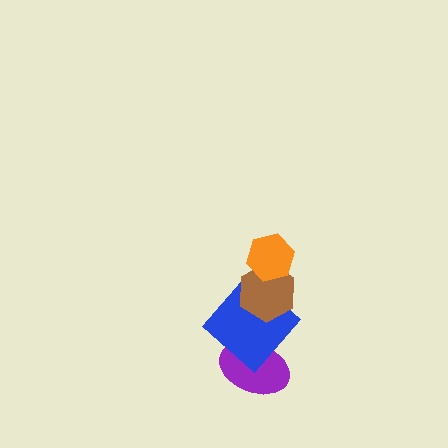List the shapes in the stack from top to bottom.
From top to bottom: the orange hexagon, the brown hexagon, the blue diamond, the purple ellipse.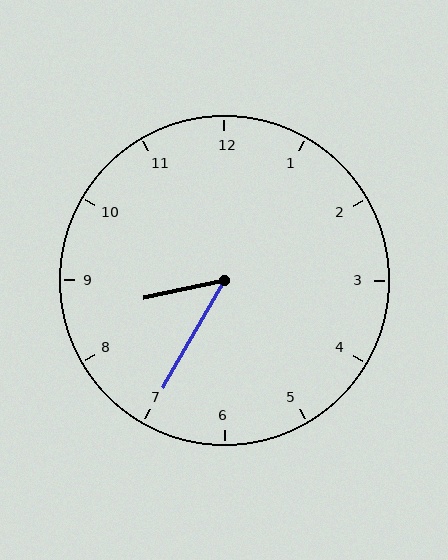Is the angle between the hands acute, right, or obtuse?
It is acute.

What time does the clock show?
8:35.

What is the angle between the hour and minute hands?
Approximately 48 degrees.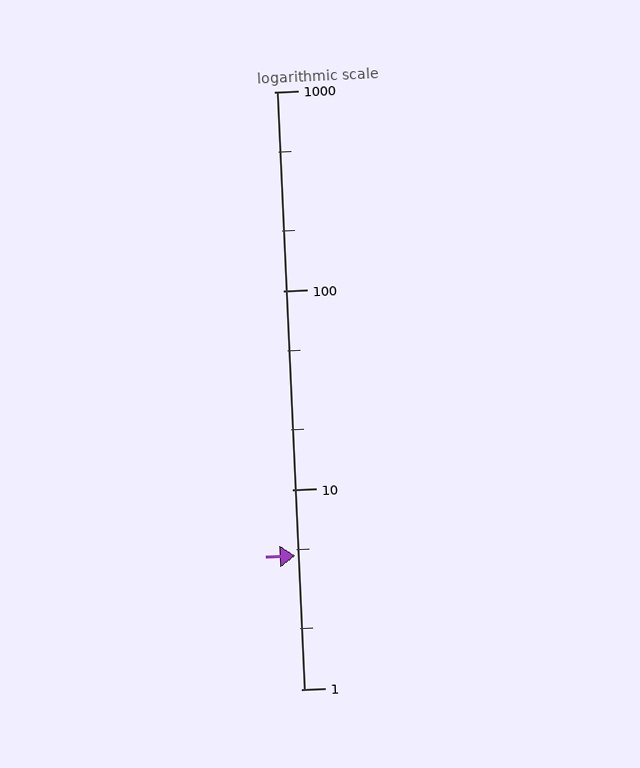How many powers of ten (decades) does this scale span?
The scale spans 3 decades, from 1 to 1000.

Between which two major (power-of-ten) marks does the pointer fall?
The pointer is between 1 and 10.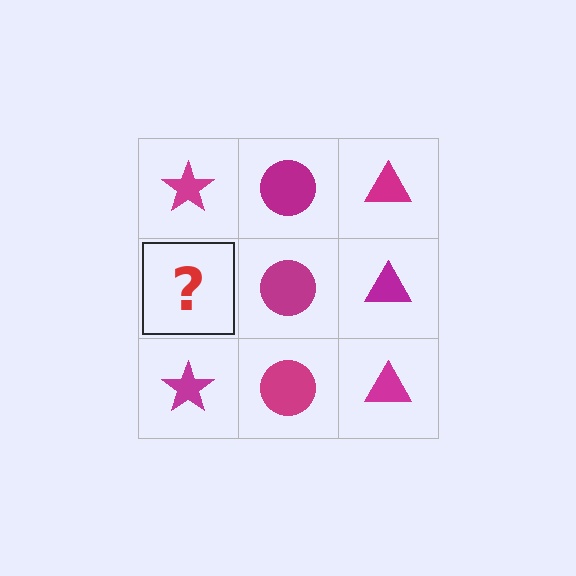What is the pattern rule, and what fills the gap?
The rule is that each column has a consistent shape. The gap should be filled with a magenta star.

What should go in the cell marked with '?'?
The missing cell should contain a magenta star.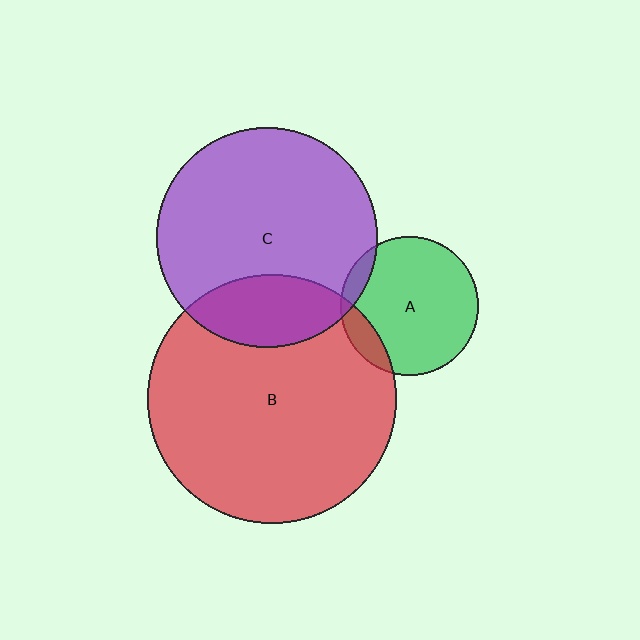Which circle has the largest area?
Circle B (red).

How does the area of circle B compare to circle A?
Approximately 3.2 times.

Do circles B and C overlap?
Yes.